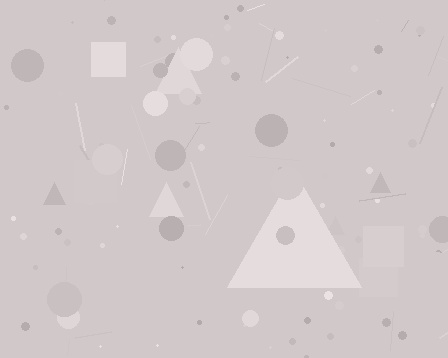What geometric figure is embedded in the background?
A triangle is embedded in the background.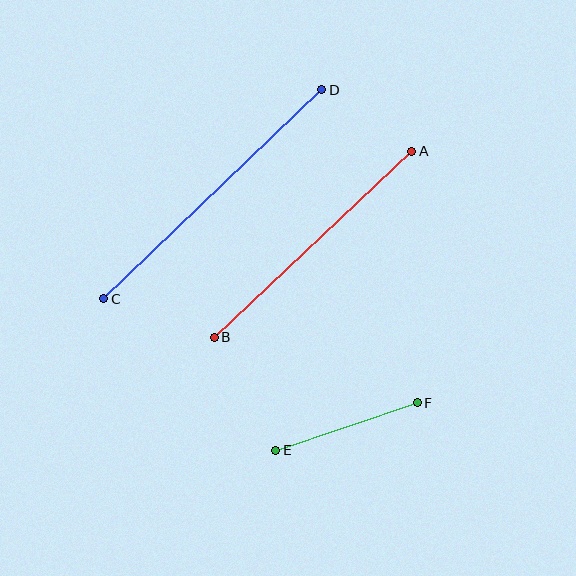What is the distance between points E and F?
The distance is approximately 149 pixels.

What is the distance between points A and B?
The distance is approximately 272 pixels.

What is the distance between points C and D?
The distance is approximately 302 pixels.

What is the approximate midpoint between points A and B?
The midpoint is at approximately (313, 244) pixels.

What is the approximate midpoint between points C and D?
The midpoint is at approximately (213, 194) pixels.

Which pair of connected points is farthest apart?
Points C and D are farthest apart.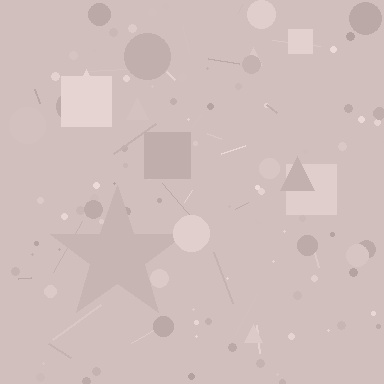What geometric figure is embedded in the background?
A star is embedded in the background.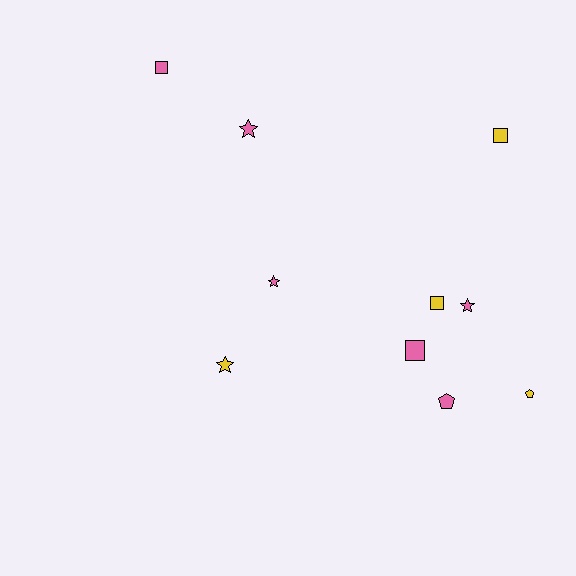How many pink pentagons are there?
There is 1 pink pentagon.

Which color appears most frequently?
Pink, with 6 objects.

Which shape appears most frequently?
Square, with 4 objects.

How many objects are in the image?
There are 10 objects.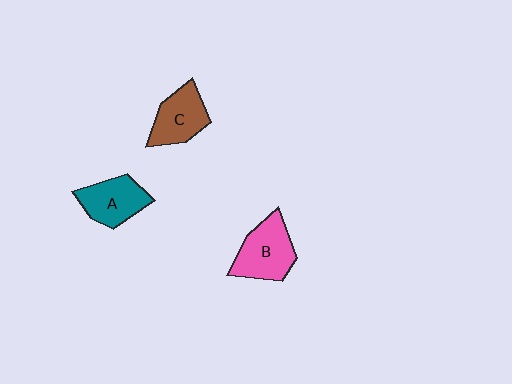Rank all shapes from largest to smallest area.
From largest to smallest: B (pink), A (teal), C (brown).